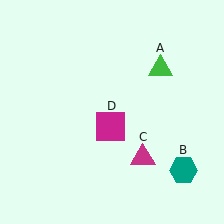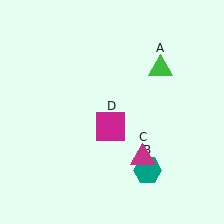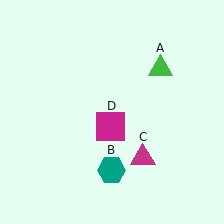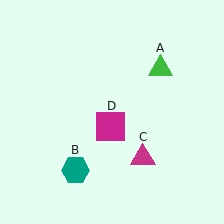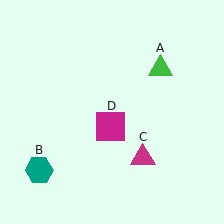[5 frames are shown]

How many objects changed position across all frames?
1 object changed position: teal hexagon (object B).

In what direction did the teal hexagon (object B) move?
The teal hexagon (object B) moved left.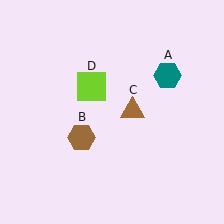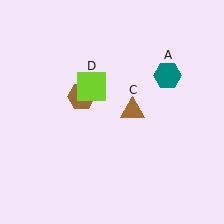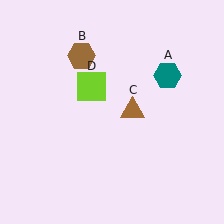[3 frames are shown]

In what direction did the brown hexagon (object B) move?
The brown hexagon (object B) moved up.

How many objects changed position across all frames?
1 object changed position: brown hexagon (object B).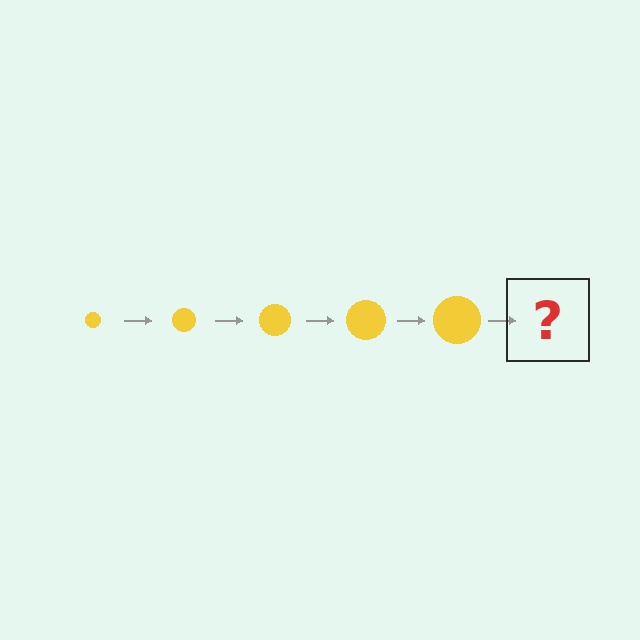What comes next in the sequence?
The next element should be a yellow circle, larger than the previous one.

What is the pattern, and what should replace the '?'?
The pattern is that the circle gets progressively larger each step. The '?' should be a yellow circle, larger than the previous one.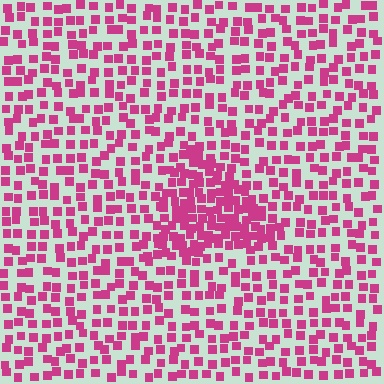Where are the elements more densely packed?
The elements are more densely packed inside the triangle boundary.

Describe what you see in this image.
The image contains small magenta elements arranged at two different densities. A triangle-shaped region is visible where the elements are more densely packed than the surrounding area.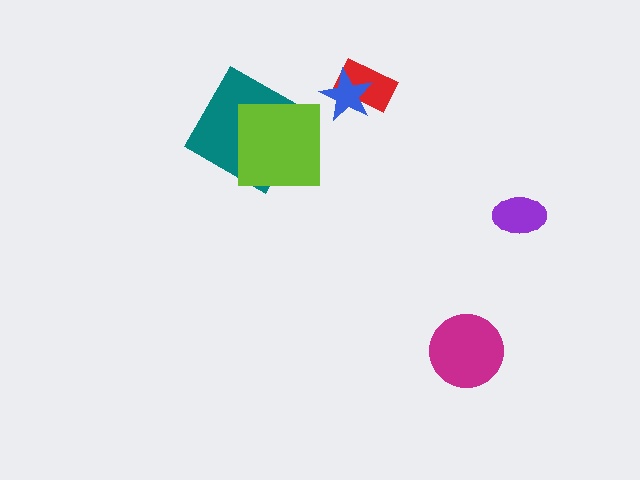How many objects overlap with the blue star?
1 object overlaps with the blue star.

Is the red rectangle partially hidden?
Yes, it is partially covered by another shape.